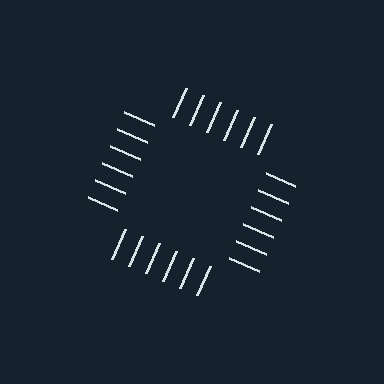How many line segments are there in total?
24 — 6 along each of the 4 edges.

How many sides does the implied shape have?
4 sides — the line-ends trace a square.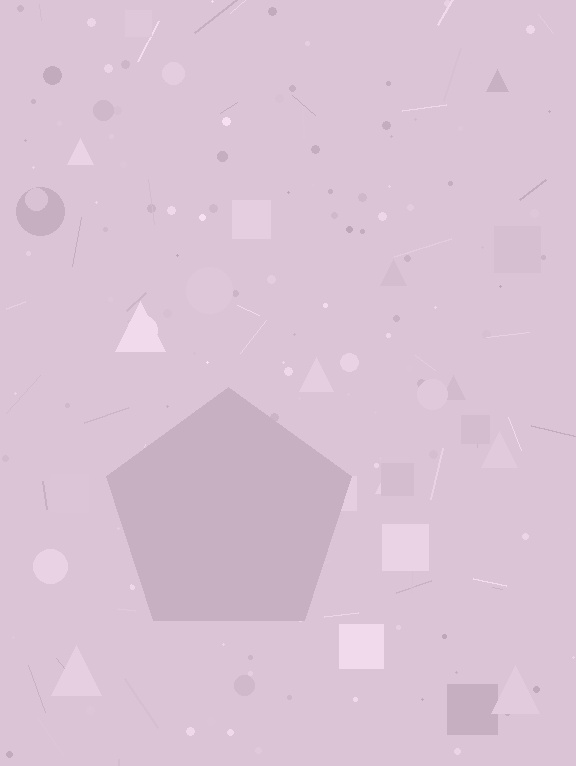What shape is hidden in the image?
A pentagon is hidden in the image.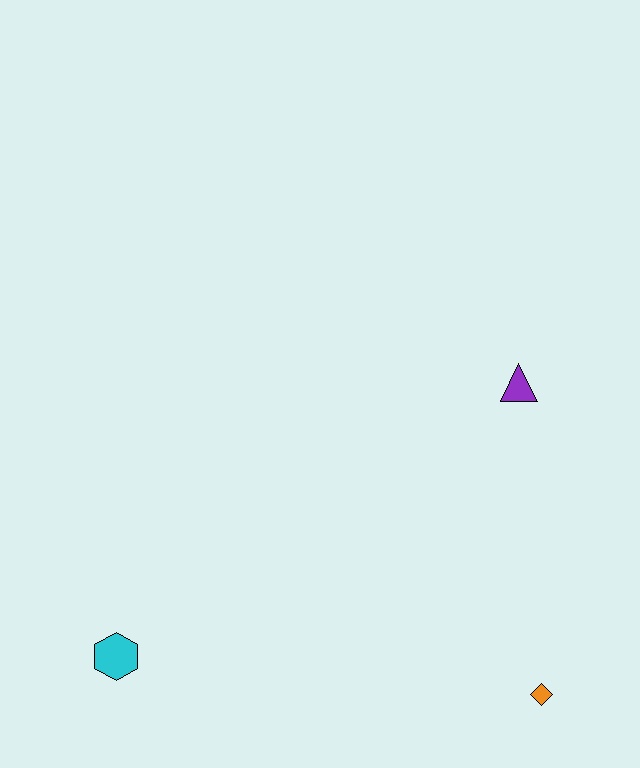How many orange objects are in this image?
There is 1 orange object.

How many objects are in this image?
There are 3 objects.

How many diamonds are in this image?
There is 1 diamond.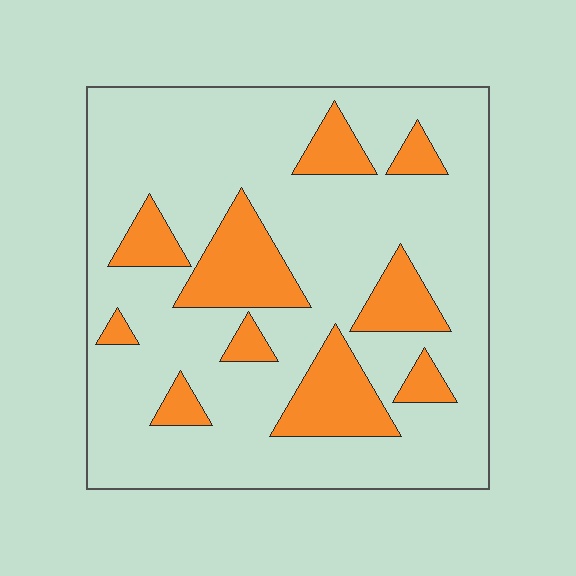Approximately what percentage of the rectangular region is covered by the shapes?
Approximately 20%.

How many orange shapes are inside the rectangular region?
10.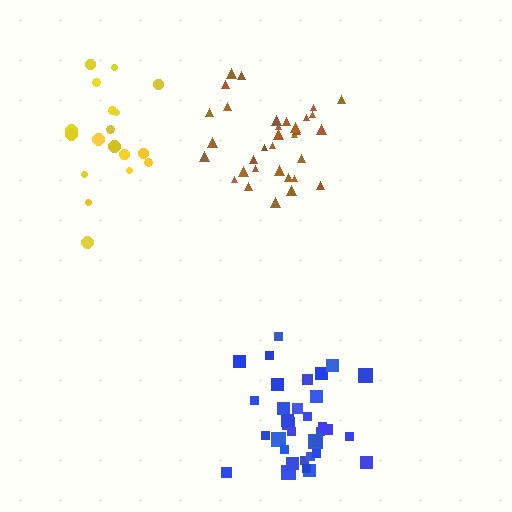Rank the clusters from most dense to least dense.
brown, blue, yellow.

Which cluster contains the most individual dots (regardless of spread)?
Blue (34).